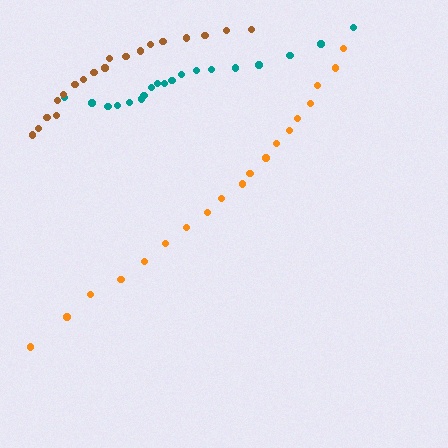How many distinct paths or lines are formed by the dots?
There are 3 distinct paths.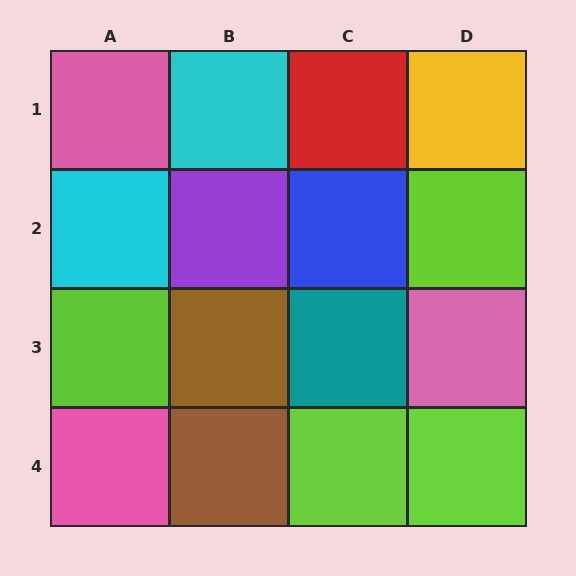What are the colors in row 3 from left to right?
Lime, brown, teal, pink.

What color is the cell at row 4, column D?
Lime.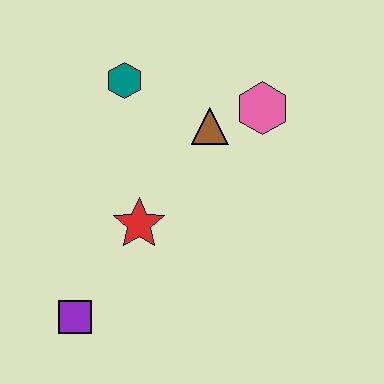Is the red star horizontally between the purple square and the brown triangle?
Yes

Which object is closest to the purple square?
The red star is closest to the purple square.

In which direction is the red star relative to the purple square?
The red star is above the purple square.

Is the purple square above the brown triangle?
No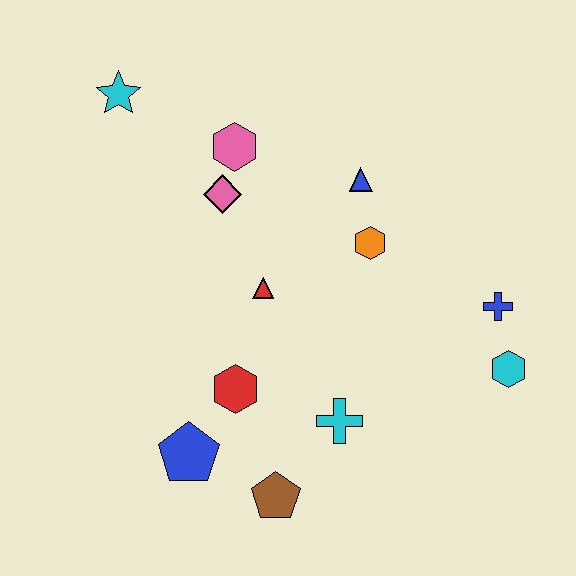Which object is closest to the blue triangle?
The orange hexagon is closest to the blue triangle.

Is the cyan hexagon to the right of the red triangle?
Yes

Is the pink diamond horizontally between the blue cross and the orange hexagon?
No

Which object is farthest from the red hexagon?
The cyan star is farthest from the red hexagon.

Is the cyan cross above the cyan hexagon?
No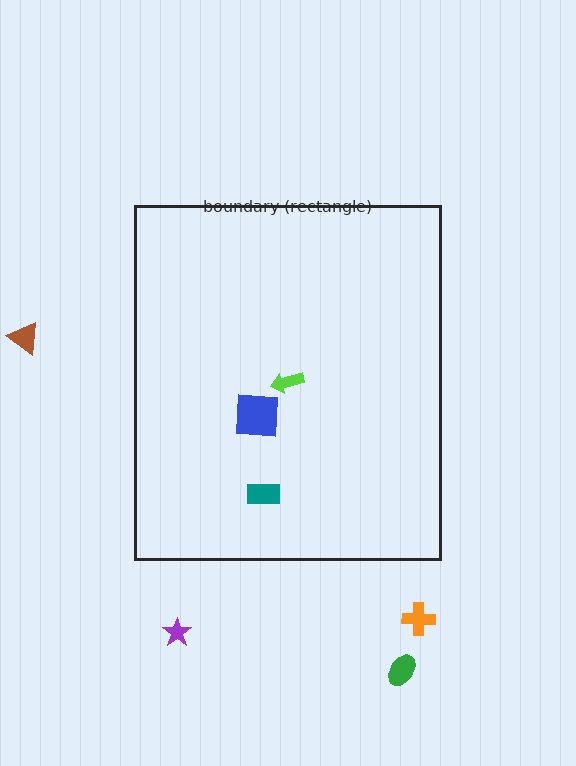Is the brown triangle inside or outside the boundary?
Outside.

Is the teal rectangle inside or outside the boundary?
Inside.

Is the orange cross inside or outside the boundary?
Outside.